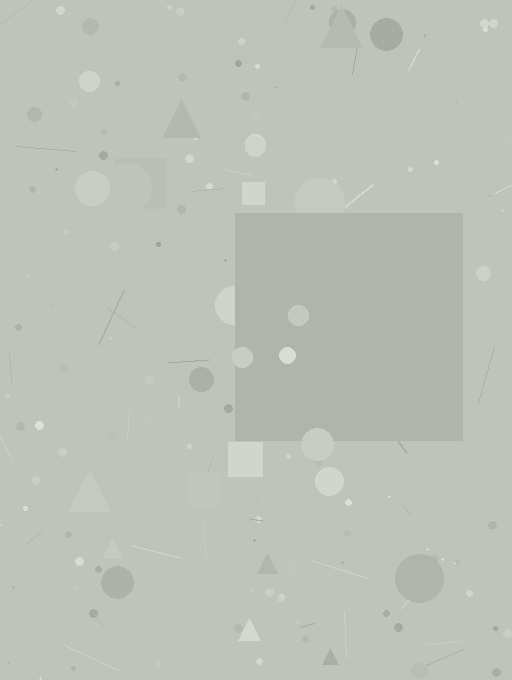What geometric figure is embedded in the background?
A square is embedded in the background.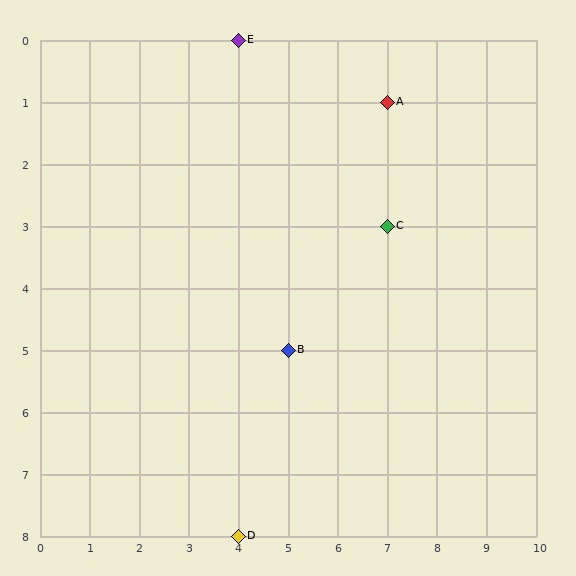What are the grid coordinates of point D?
Point D is at grid coordinates (4, 8).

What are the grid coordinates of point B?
Point B is at grid coordinates (5, 5).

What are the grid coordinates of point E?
Point E is at grid coordinates (4, 0).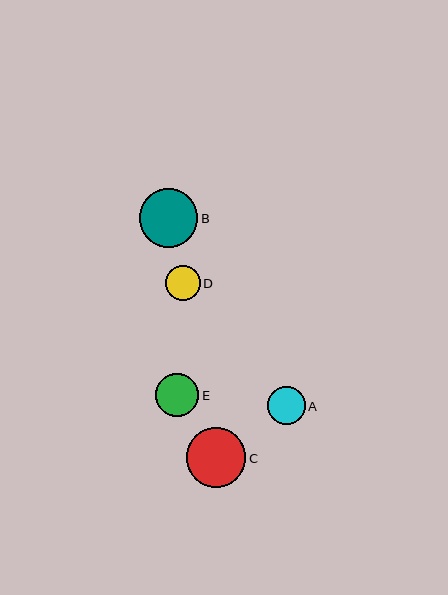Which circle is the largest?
Circle C is the largest with a size of approximately 60 pixels.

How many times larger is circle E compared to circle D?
Circle E is approximately 1.2 times the size of circle D.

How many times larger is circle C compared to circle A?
Circle C is approximately 1.6 times the size of circle A.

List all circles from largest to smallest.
From largest to smallest: C, B, E, A, D.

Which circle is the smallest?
Circle D is the smallest with a size of approximately 34 pixels.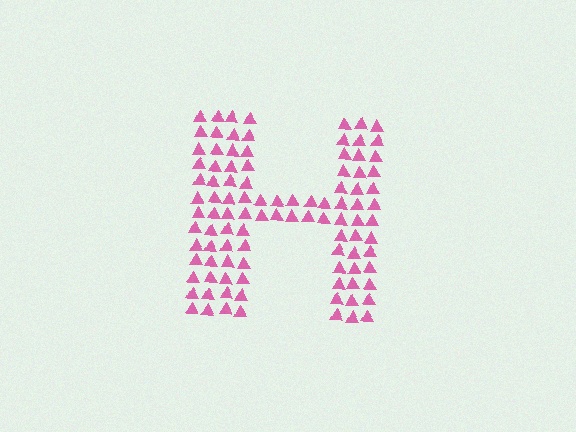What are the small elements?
The small elements are triangles.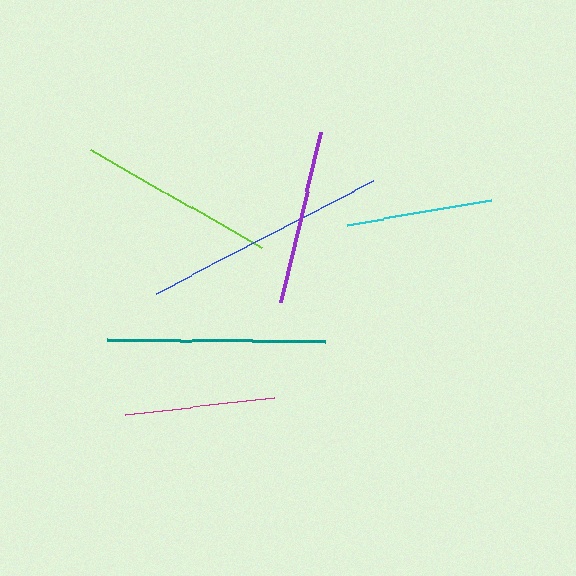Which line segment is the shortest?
The cyan line is the shortest at approximately 146 pixels.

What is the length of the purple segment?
The purple segment is approximately 174 pixels long.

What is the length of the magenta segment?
The magenta segment is approximately 149 pixels long.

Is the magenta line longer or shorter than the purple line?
The purple line is longer than the magenta line.